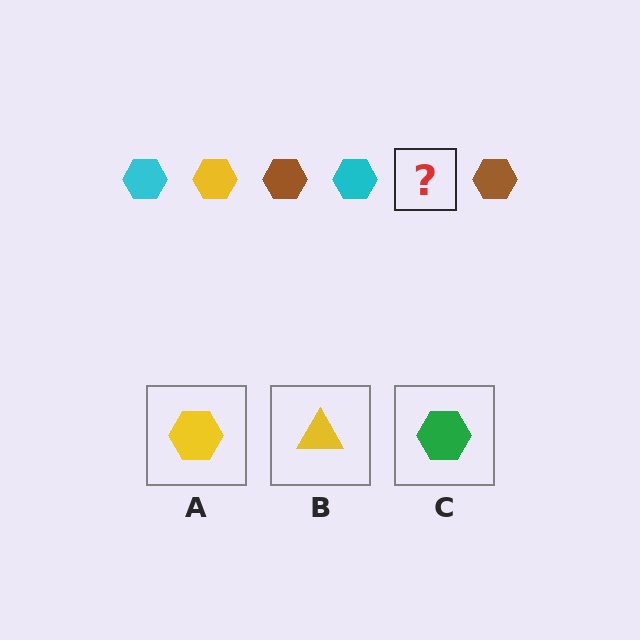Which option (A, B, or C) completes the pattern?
A.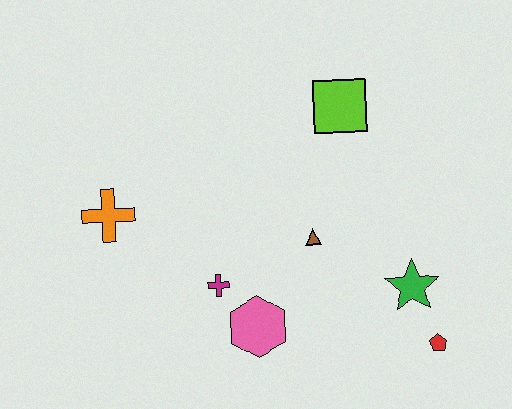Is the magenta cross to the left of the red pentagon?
Yes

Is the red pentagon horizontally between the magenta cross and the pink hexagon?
No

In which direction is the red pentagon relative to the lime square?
The red pentagon is below the lime square.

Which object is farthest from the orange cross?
The red pentagon is farthest from the orange cross.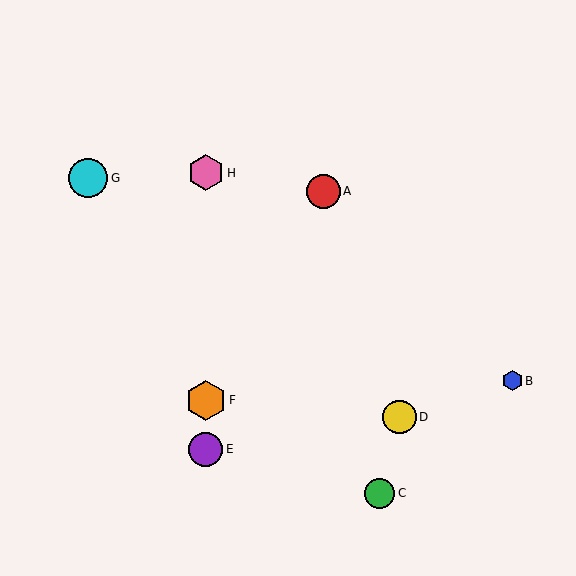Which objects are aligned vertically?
Objects E, F, H are aligned vertically.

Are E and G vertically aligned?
No, E is at x≈206 and G is at x≈88.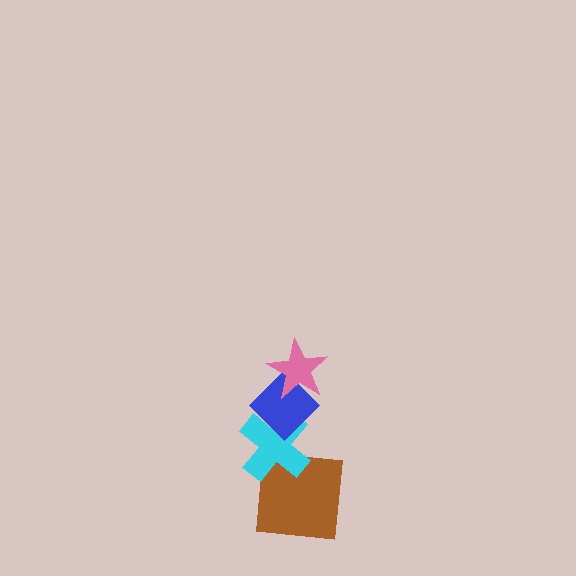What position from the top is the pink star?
The pink star is 1st from the top.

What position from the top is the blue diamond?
The blue diamond is 2nd from the top.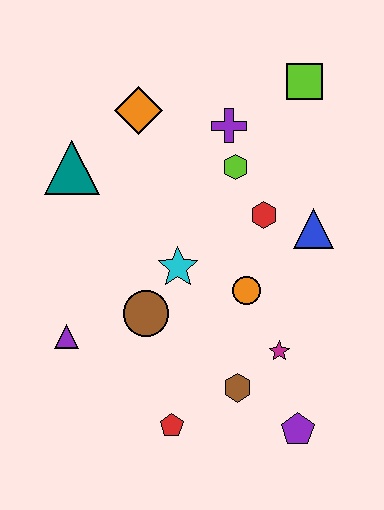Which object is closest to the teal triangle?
The orange diamond is closest to the teal triangle.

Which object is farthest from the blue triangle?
The purple triangle is farthest from the blue triangle.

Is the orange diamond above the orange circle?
Yes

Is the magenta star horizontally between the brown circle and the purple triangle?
No